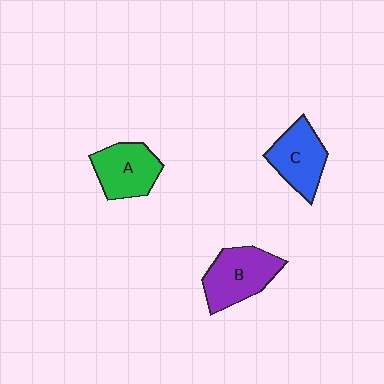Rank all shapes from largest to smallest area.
From largest to smallest: B (purple), C (blue), A (green).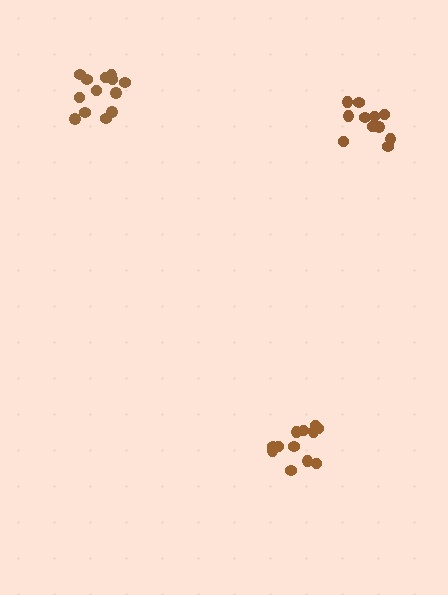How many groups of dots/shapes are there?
There are 3 groups.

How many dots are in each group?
Group 1: 11 dots, Group 2: 12 dots, Group 3: 13 dots (36 total).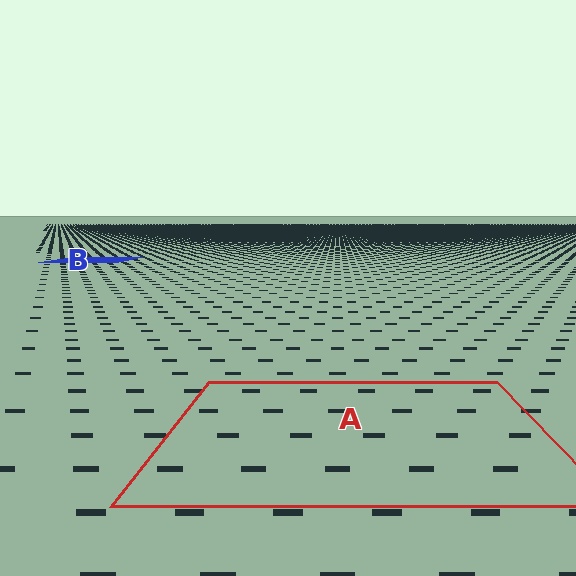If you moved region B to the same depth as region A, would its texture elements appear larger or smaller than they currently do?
They would appear larger. At a closer depth, the same texture elements are projected at a bigger on-screen size.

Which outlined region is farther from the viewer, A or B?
Region B is farther from the viewer — the texture elements inside it appear smaller and more densely packed.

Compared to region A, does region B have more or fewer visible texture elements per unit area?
Region B has more texture elements per unit area — they are packed more densely because it is farther away.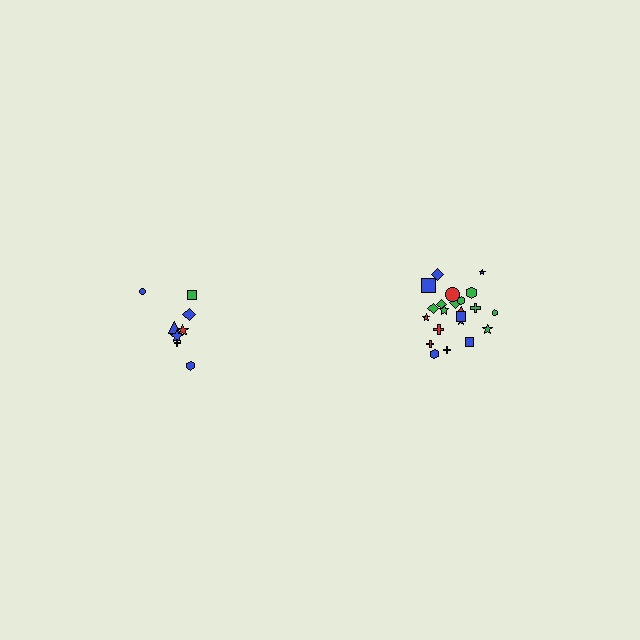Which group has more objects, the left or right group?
The right group.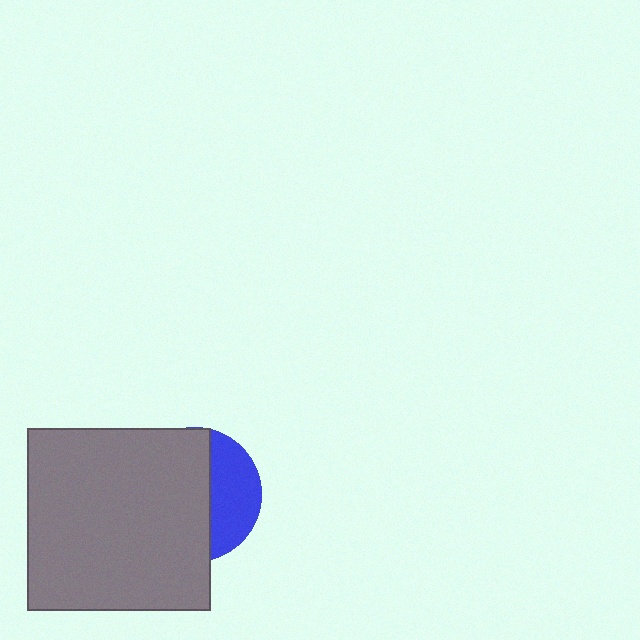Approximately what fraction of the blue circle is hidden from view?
Roughly 66% of the blue circle is hidden behind the gray square.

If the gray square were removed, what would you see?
You would see the complete blue circle.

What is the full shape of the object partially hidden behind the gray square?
The partially hidden object is a blue circle.